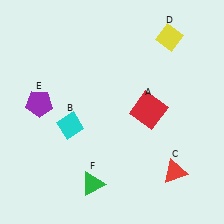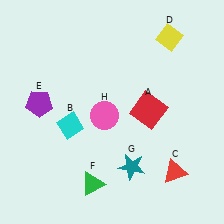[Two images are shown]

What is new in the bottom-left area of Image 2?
A pink circle (H) was added in the bottom-left area of Image 2.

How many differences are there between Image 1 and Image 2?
There are 2 differences between the two images.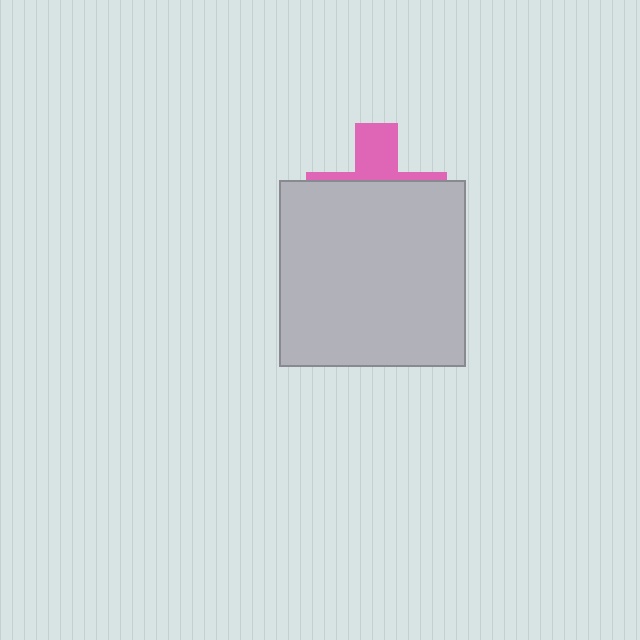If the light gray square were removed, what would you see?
You would see the complete pink cross.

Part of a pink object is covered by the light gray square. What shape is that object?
It is a cross.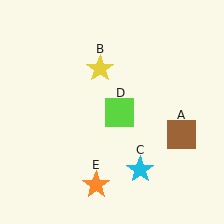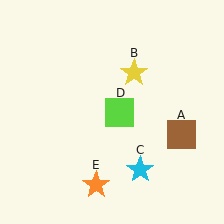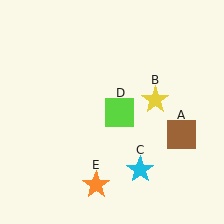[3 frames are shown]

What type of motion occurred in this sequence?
The yellow star (object B) rotated clockwise around the center of the scene.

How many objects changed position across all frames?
1 object changed position: yellow star (object B).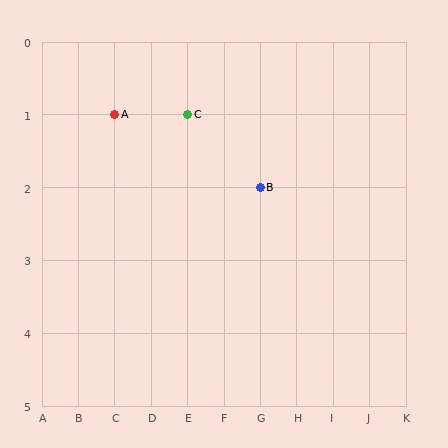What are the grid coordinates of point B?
Point B is at grid coordinates (G, 2).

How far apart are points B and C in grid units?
Points B and C are 2 columns and 1 row apart (about 2.2 grid units diagonally).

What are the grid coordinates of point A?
Point A is at grid coordinates (C, 1).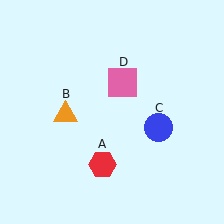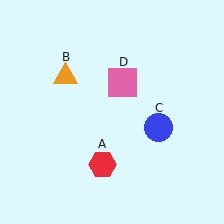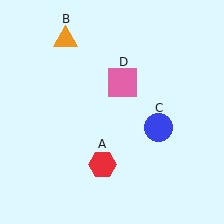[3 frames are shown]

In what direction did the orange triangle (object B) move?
The orange triangle (object B) moved up.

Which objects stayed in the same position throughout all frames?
Red hexagon (object A) and blue circle (object C) and pink square (object D) remained stationary.